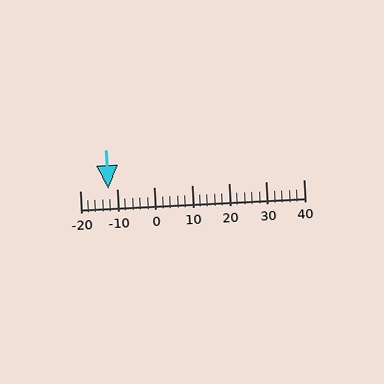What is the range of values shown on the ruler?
The ruler shows values from -20 to 40.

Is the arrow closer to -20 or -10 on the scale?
The arrow is closer to -10.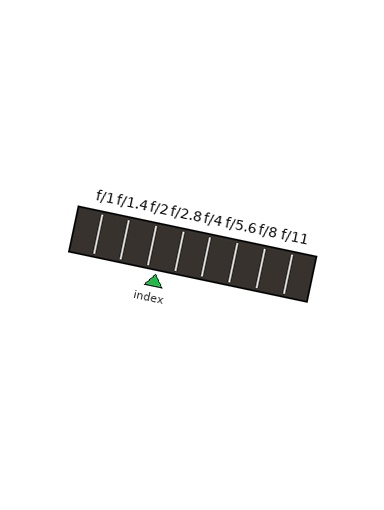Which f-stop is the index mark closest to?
The index mark is closest to f/2.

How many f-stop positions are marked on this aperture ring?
There are 8 f-stop positions marked.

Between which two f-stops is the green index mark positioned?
The index mark is between f/2 and f/2.8.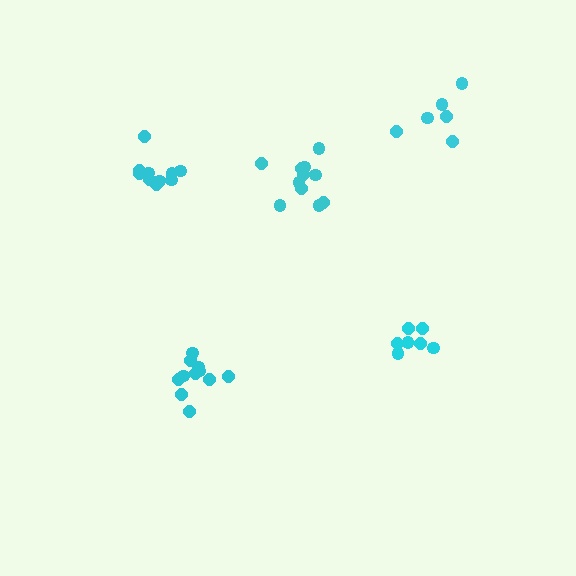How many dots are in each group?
Group 1: 7 dots, Group 2: 11 dots, Group 3: 11 dots, Group 4: 6 dots, Group 5: 10 dots (45 total).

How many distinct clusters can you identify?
There are 5 distinct clusters.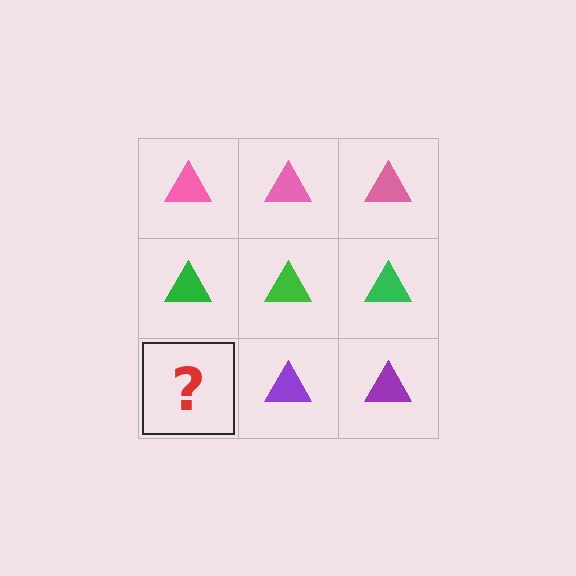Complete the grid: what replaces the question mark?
The question mark should be replaced with a purple triangle.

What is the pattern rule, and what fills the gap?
The rule is that each row has a consistent color. The gap should be filled with a purple triangle.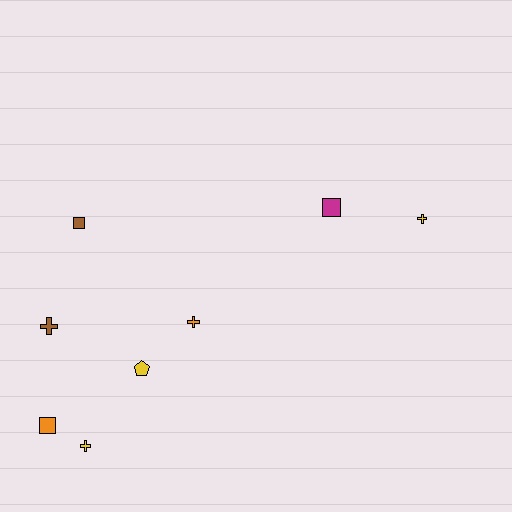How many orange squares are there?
There is 1 orange square.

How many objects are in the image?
There are 8 objects.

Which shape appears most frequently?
Cross, with 4 objects.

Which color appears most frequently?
Yellow, with 3 objects.